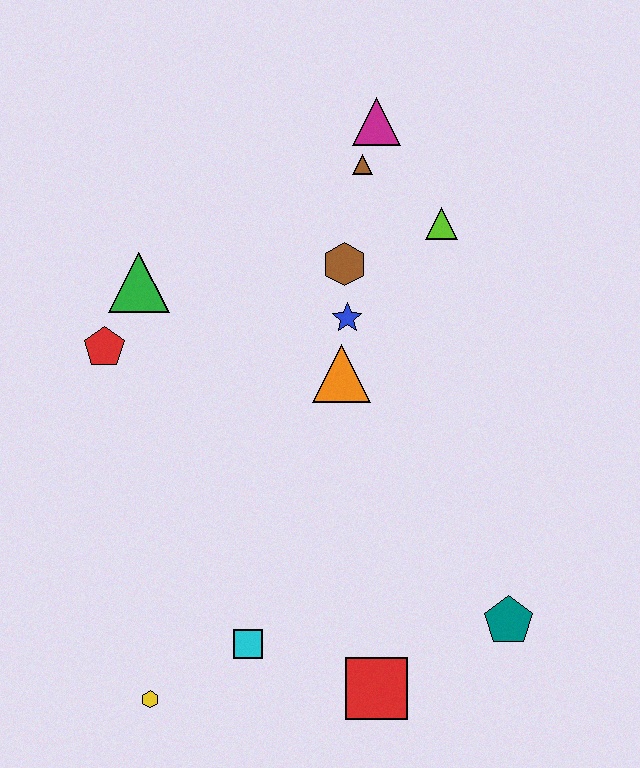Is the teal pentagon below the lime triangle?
Yes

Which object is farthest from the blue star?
The yellow hexagon is farthest from the blue star.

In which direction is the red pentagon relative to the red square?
The red pentagon is above the red square.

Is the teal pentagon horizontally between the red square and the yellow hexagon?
No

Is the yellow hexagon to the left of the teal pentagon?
Yes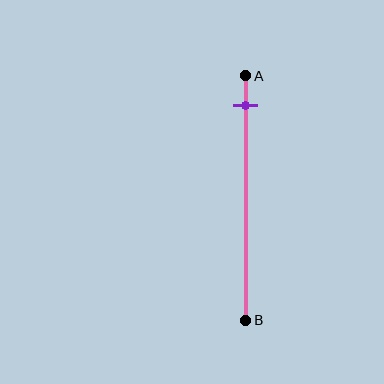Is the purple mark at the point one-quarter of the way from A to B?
No, the mark is at about 10% from A, not at the 25% one-quarter point.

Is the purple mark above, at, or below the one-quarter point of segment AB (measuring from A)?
The purple mark is above the one-quarter point of segment AB.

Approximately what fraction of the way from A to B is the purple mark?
The purple mark is approximately 10% of the way from A to B.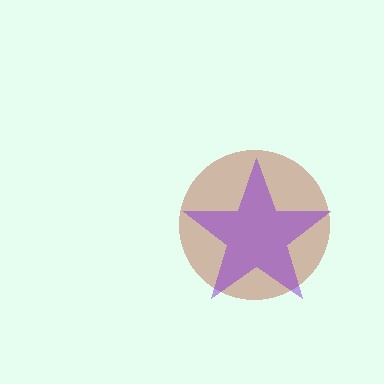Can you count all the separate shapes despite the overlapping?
Yes, there are 2 separate shapes.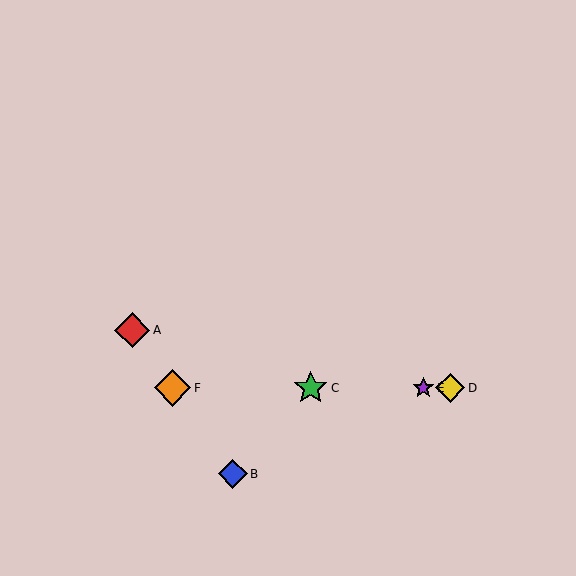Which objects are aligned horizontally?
Objects C, D, E, F are aligned horizontally.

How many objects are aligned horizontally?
4 objects (C, D, E, F) are aligned horizontally.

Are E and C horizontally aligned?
Yes, both are at y≈388.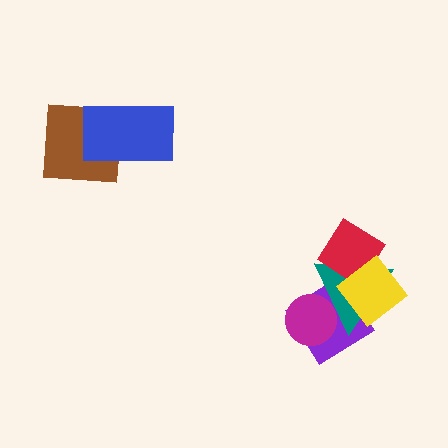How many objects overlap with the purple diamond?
4 objects overlap with the purple diamond.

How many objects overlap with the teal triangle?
4 objects overlap with the teal triangle.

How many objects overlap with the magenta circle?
2 objects overlap with the magenta circle.